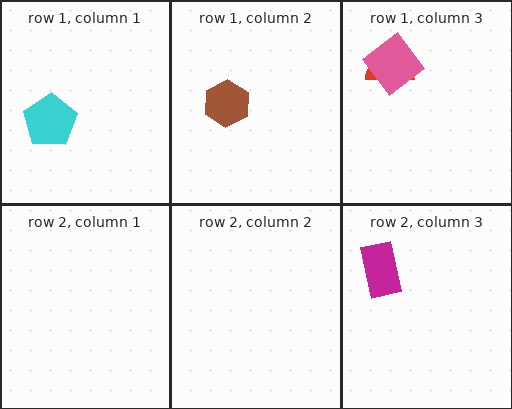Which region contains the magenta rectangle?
The row 2, column 3 region.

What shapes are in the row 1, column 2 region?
The brown hexagon.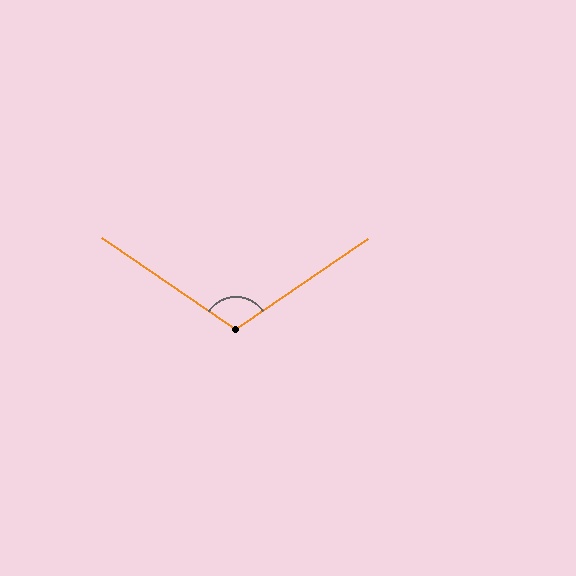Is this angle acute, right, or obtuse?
It is obtuse.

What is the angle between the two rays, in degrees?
Approximately 111 degrees.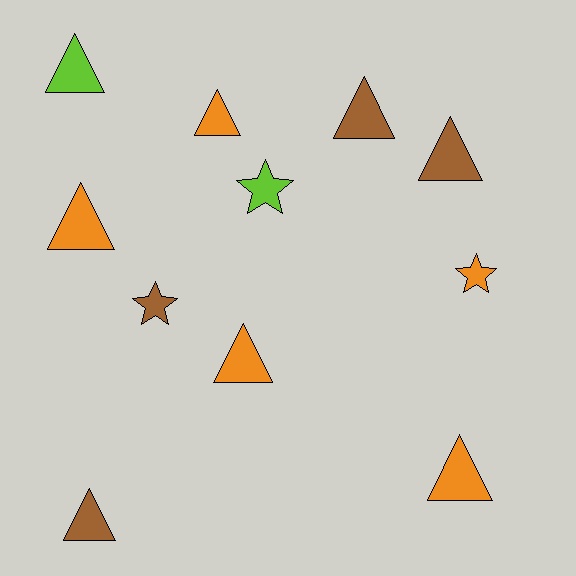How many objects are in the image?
There are 11 objects.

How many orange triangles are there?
There are 4 orange triangles.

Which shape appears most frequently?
Triangle, with 8 objects.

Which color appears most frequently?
Orange, with 5 objects.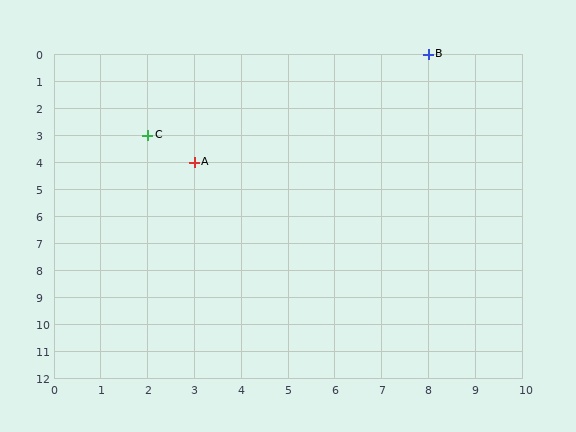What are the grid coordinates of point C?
Point C is at grid coordinates (2, 3).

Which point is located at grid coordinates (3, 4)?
Point A is at (3, 4).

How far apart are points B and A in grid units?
Points B and A are 5 columns and 4 rows apart (about 6.4 grid units diagonally).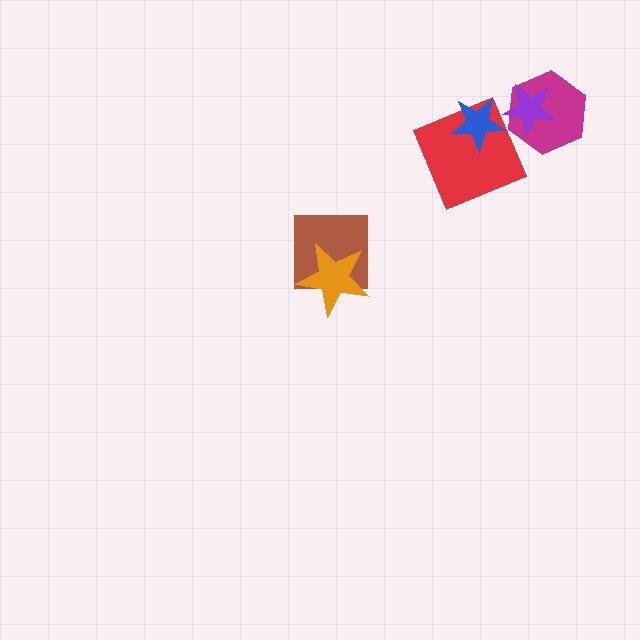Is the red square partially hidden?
Yes, it is partially covered by another shape.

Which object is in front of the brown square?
The orange star is in front of the brown square.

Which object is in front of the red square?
The blue star is in front of the red square.